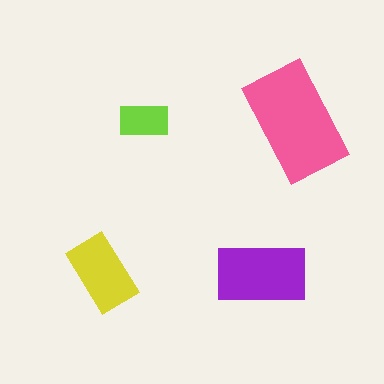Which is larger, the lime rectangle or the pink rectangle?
The pink one.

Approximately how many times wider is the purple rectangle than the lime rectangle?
About 2 times wider.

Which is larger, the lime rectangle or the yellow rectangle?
The yellow one.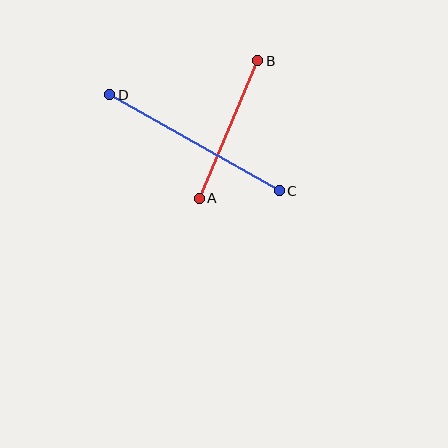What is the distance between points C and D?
The distance is approximately 195 pixels.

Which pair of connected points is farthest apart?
Points C and D are farthest apart.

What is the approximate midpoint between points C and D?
The midpoint is at approximately (194, 143) pixels.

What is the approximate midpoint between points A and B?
The midpoint is at approximately (228, 129) pixels.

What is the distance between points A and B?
The distance is approximately 149 pixels.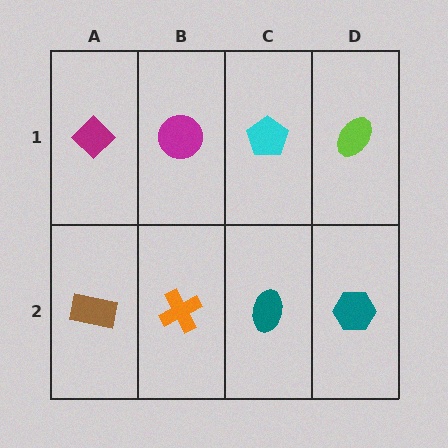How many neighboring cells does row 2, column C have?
3.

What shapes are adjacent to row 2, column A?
A magenta diamond (row 1, column A), an orange cross (row 2, column B).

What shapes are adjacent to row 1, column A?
A brown rectangle (row 2, column A), a magenta circle (row 1, column B).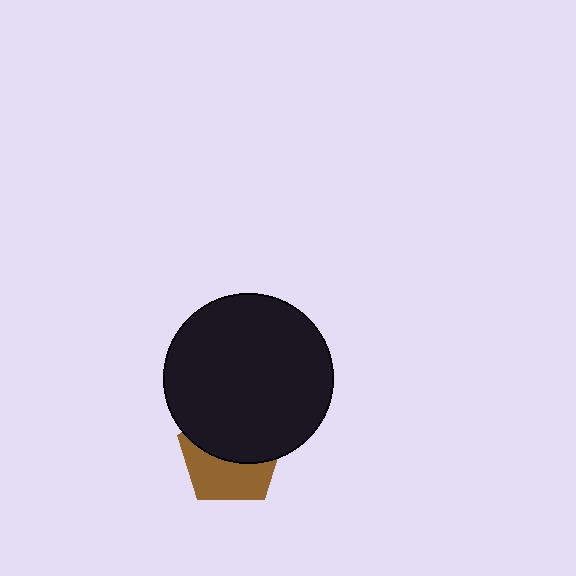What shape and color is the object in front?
The object in front is a black circle.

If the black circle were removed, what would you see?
You would see the complete brown pentagon.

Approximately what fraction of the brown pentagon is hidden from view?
Roughly 55% of the brown pentagon is hidden behind the black circle.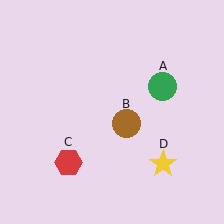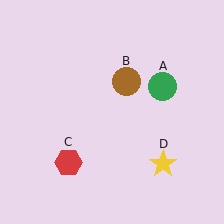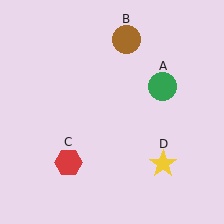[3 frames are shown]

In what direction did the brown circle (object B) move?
The brown circle (object B) moved up.